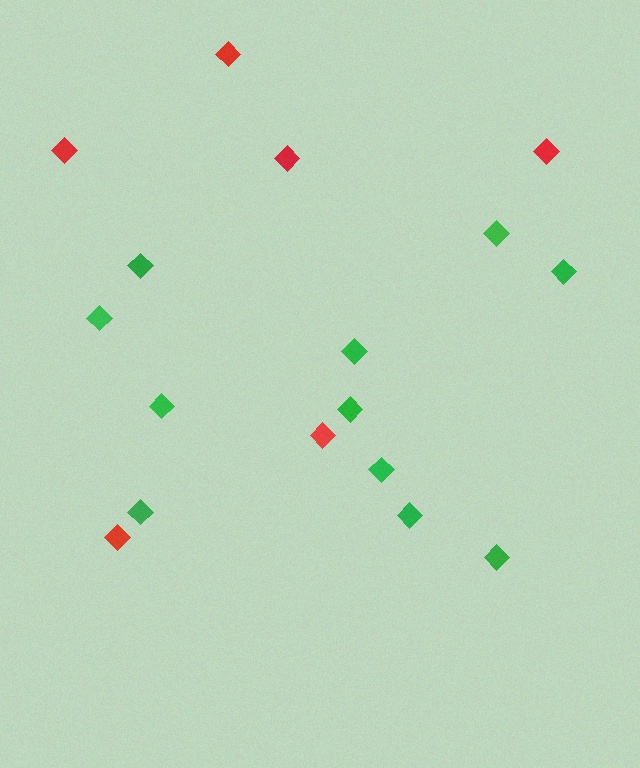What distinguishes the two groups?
There are 2 groups: one group of red diamonds (6) and one group of green diamonds (11).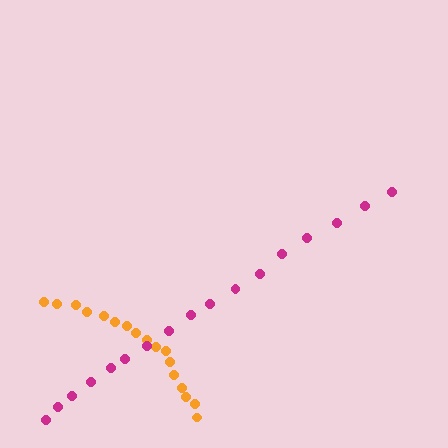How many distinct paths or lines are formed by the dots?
There are 2 distinct paths.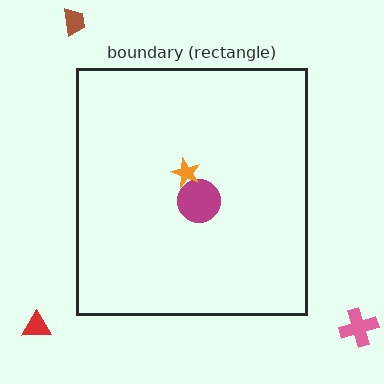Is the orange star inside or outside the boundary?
Inside.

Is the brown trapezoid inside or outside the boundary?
Outside.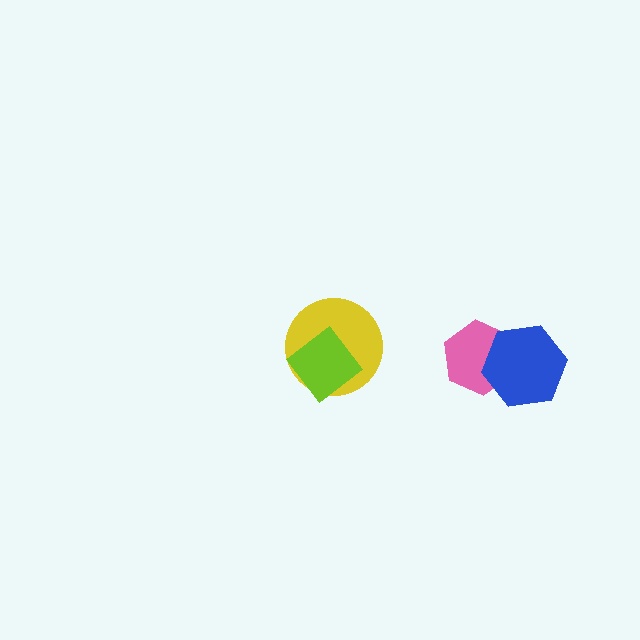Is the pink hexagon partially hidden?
Yes, it is partially covered by another shape.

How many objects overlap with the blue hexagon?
1 object overlaps with the blue hexagon.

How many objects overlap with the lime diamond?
1 object overlaps with the lime diamond.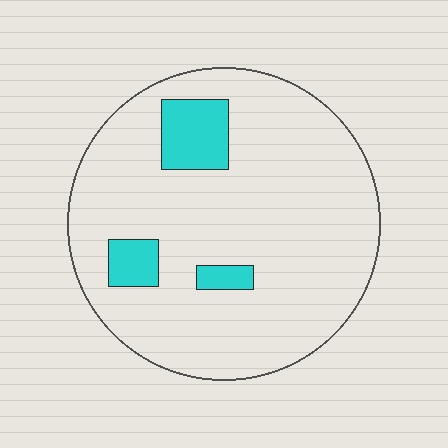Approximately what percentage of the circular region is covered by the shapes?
Approximately 10%.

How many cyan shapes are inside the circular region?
3.